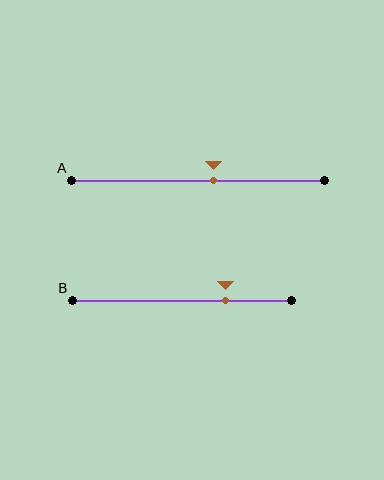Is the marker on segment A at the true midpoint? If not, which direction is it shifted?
No, the marker on segment A is shifted to the right by about 6% of the segment length.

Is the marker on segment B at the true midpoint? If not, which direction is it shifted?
No, the marker on segment B is shifted to the right by about 20% of the segment length.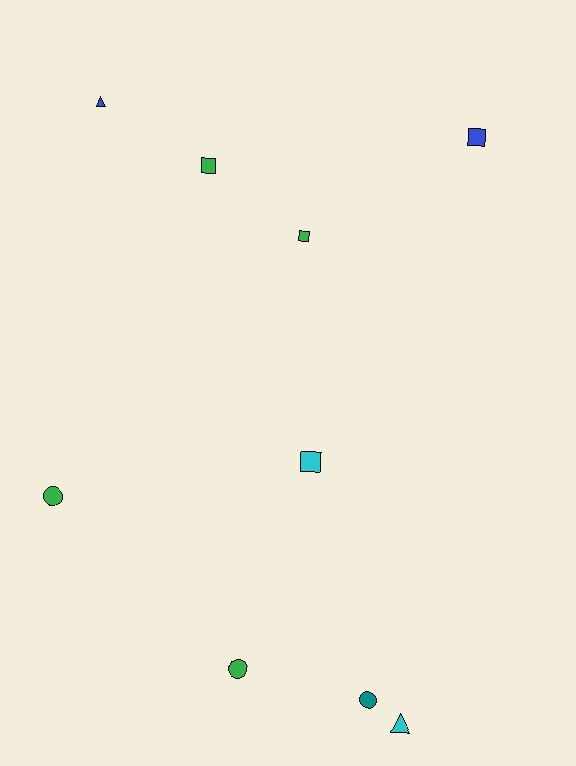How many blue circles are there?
There are no blue circles.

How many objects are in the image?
There are 9 objects.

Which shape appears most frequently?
Square, with 4 objects.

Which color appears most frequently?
Green, with 4 objects.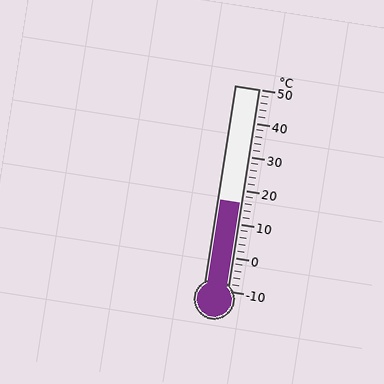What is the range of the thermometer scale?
The thermometer scale ranges from -10°C to 50°C.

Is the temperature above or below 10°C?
The temperature is above 10°C.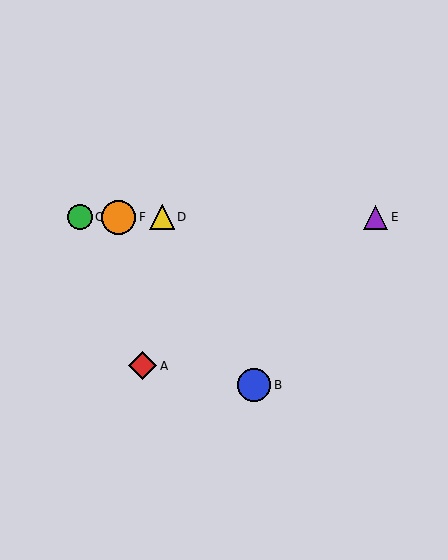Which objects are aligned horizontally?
Objects C, D, E, F are aligned horizontally.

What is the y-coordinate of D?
Object D is at y≈217.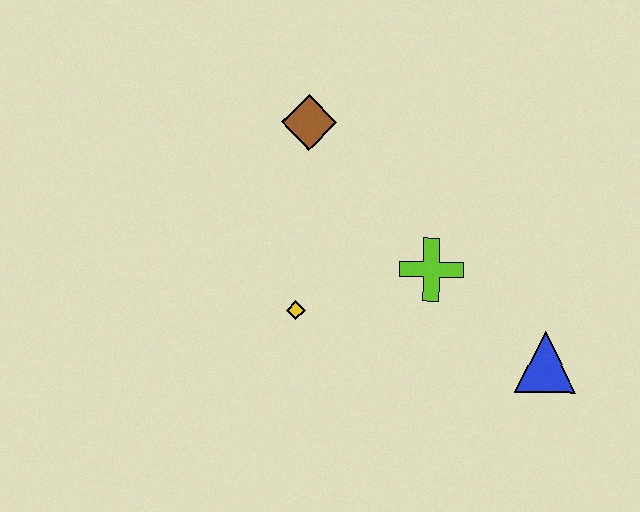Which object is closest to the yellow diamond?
The lime cross is closest to the yellow diamond.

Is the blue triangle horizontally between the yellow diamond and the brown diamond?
No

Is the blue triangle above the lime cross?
No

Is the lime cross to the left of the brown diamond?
No